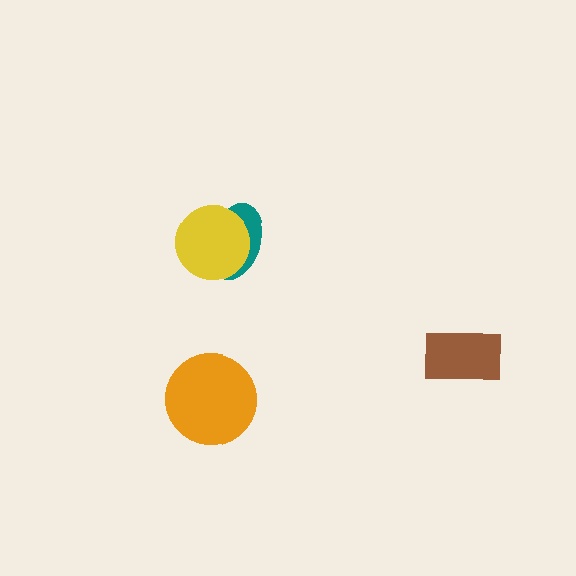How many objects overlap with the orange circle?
0 objects overlap with the orange circle.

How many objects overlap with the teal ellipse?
1 object overlaps with the teal ellipse.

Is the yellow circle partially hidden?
No, no other shape covers it.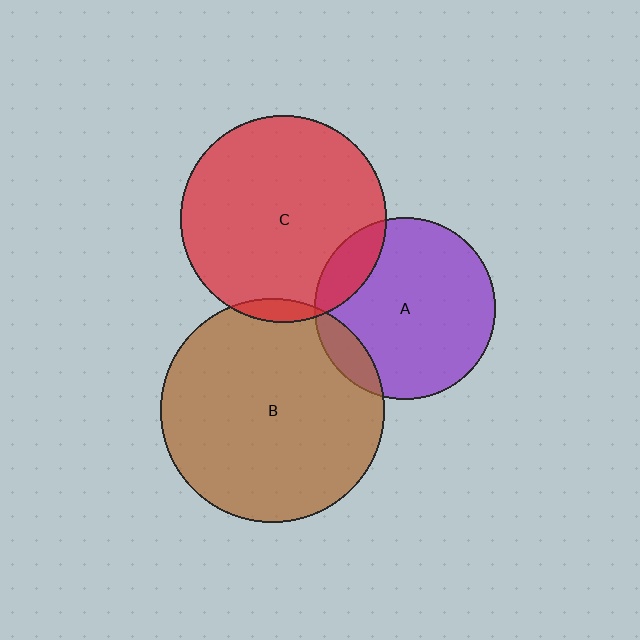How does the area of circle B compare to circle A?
Approximately 1.5 times.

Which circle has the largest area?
Circle B (brown).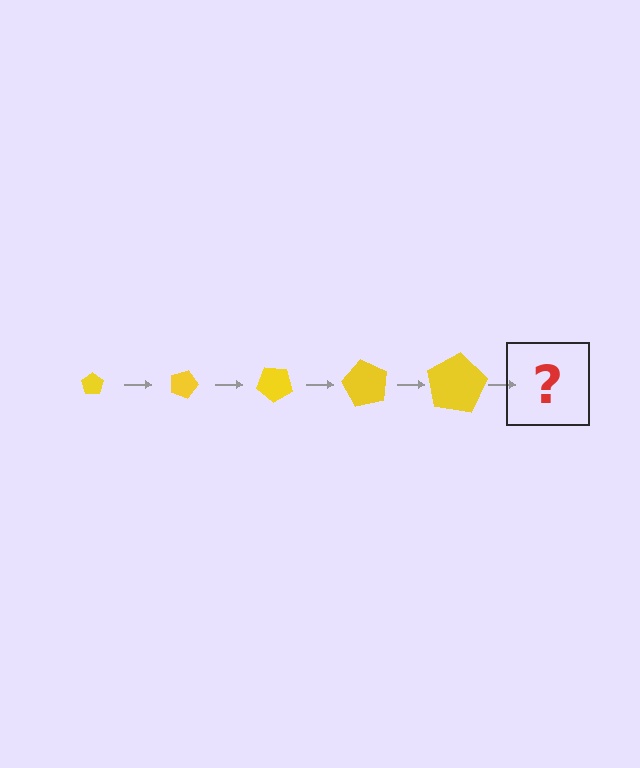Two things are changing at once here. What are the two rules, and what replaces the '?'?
The two rules are that the pentagon grows larger each step and it rotates 20 degrees each step. The '?' should be a pentagon, larger than the previous one and rotated 100 degrees from the start.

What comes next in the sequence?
The next element should be a pentagon, larger than the previous one and rotated 100 degrees from the start.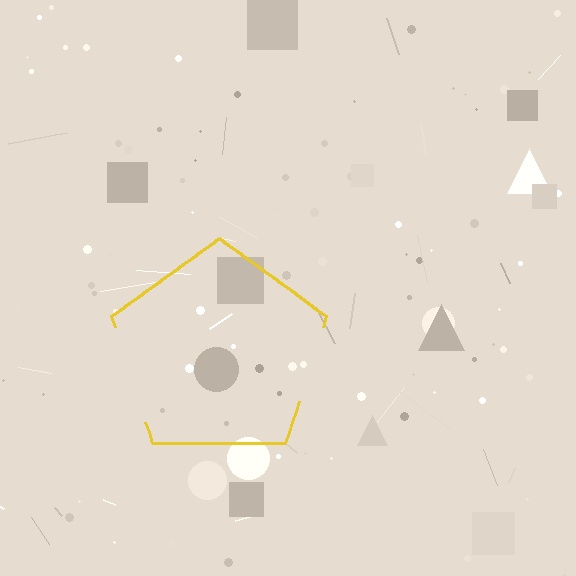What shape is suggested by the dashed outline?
The dashed outline suggests a pentagon.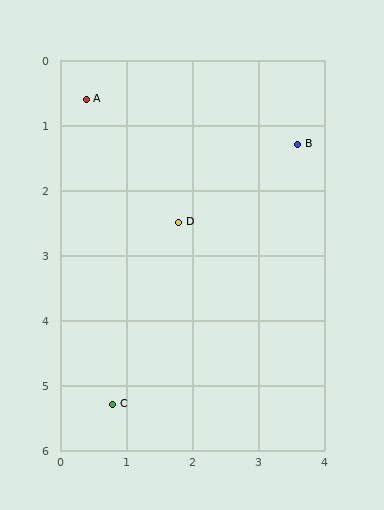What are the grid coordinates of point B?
Point B is at approximately (3.6, 1.3).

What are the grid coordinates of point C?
Point C is at approximately (0.8, 5.3).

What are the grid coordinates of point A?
Point A is at approximately (0.4, 0.6).